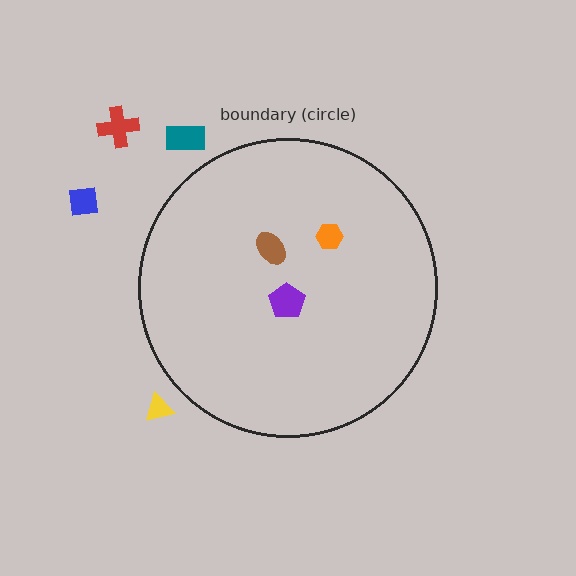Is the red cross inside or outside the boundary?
Outside.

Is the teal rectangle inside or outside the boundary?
Outside.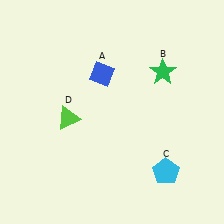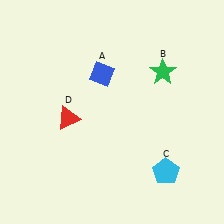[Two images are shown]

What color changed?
The triangle (D) changed from lime in Image 1 to red in Image 2.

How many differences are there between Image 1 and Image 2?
There is 1 difference between the two images.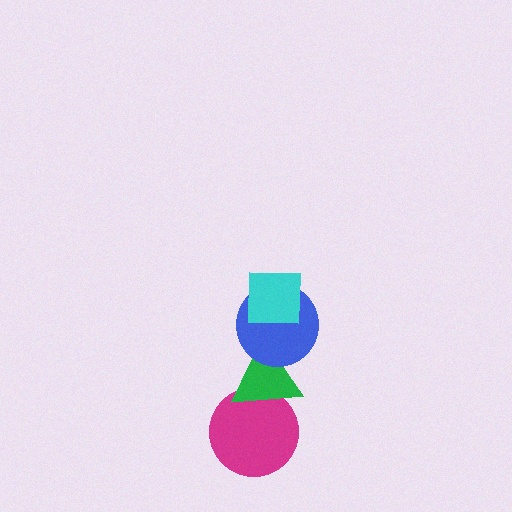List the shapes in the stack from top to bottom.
From top to bottom: the cyan square, the blue circle, the green triangle, the magenta circle.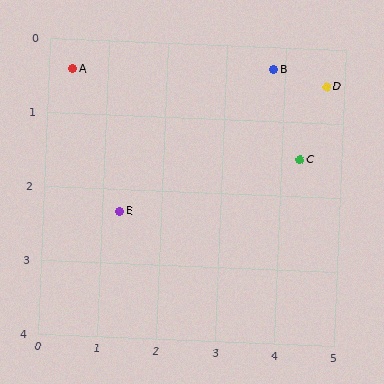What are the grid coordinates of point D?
Point D is at approximately (4.7, 0.5).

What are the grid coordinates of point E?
Point E is at approximately (1.3, 2.3).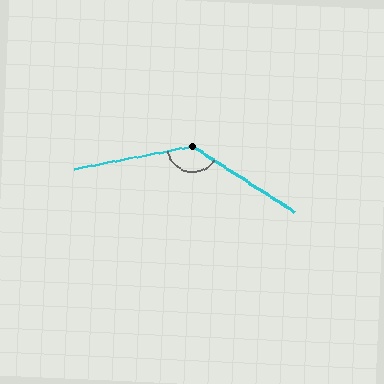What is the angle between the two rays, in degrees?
Approximately 136 degrees.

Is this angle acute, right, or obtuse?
It is obtuse.